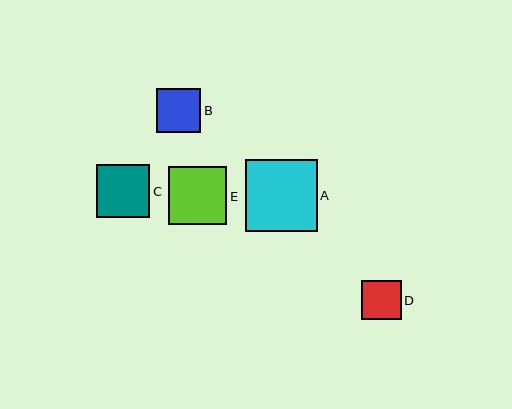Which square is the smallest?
Square D is the smallest with a size of approximately 40 pixels.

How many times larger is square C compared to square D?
Square C is approximately 1.3 times the size of square D.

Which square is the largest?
Square A is the largest with a size of approximately 71 pixels.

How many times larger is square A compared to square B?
Square A is approximately 1.6 times the size of square B.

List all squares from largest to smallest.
From largest to smallest: A, E, C, B, D.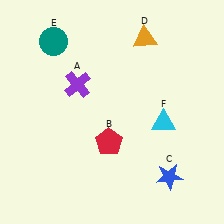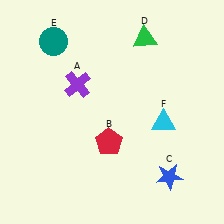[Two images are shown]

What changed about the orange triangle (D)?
In Image 1, D is orange. In Image 2, it changed to green.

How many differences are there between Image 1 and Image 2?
There is 1 difference between the two images.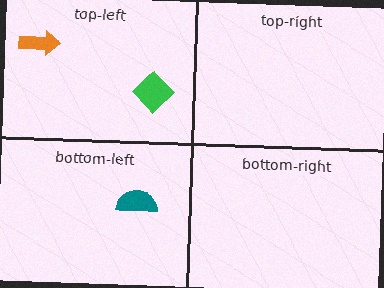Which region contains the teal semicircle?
The bottom-left region.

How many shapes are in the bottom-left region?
1.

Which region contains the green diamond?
The top-left region.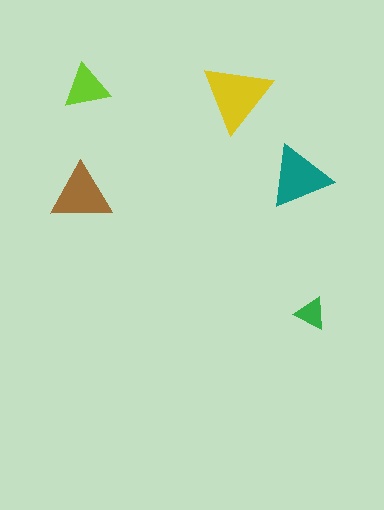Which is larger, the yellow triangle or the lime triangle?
The yellow one.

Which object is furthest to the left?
The brown triangle is leftmost.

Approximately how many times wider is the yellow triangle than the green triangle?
About 2 times wider.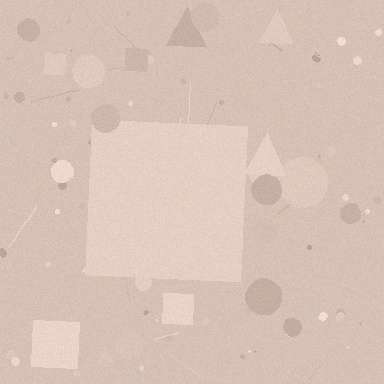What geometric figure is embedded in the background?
A square is embedded in the background.